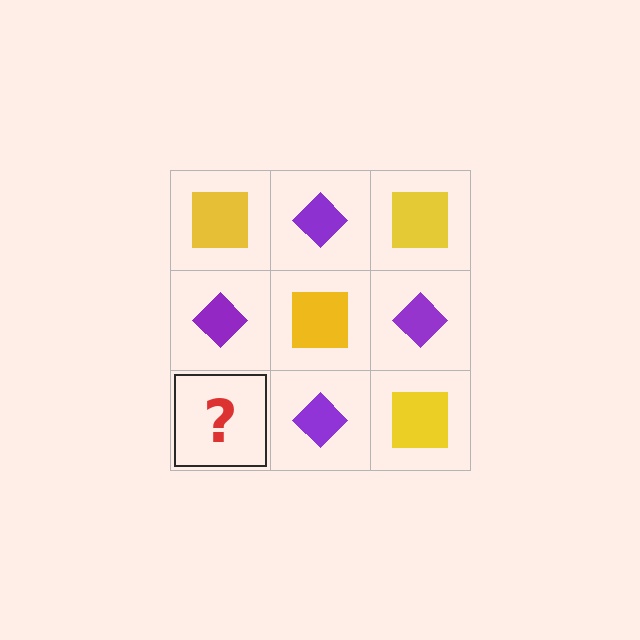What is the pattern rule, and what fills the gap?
The rule is that it alternates yellow square and purple diamond in a checkerboard pattern. The gap should be filled with a yellow square.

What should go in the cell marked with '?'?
The missing cell should contain a yellow square.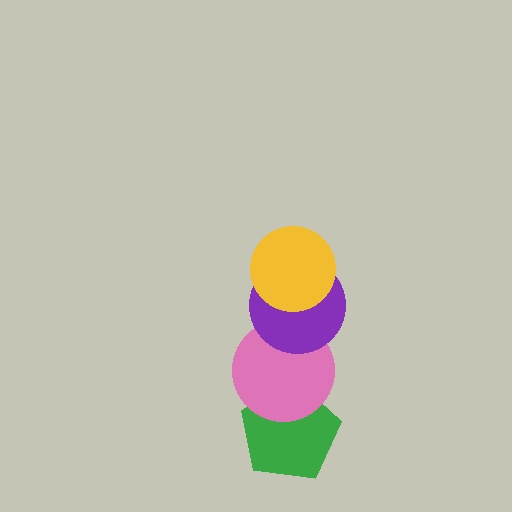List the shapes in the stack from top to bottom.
From top to bottom: the yellow circle, the purple circle, the pink circle, the green pentagon.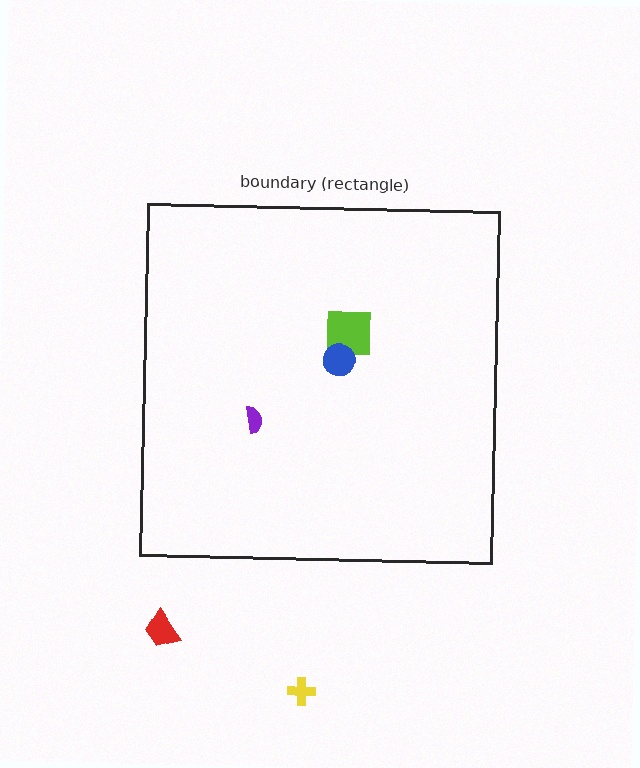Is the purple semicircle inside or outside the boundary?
Inside.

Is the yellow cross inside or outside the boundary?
Outside.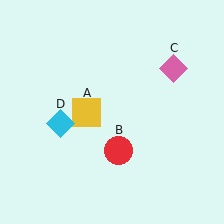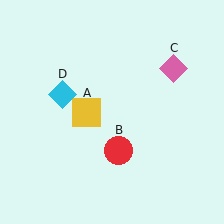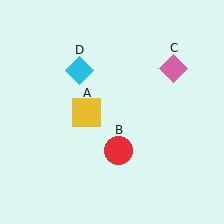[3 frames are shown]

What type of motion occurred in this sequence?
The cyan diamond (object D) rotated clockwise around the center of the scene.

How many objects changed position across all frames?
1 object changed position: cyan diamond (object D).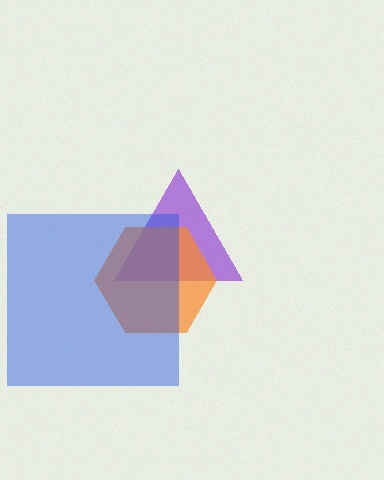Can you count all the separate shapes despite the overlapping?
Yes, there are 3 separate shapes.